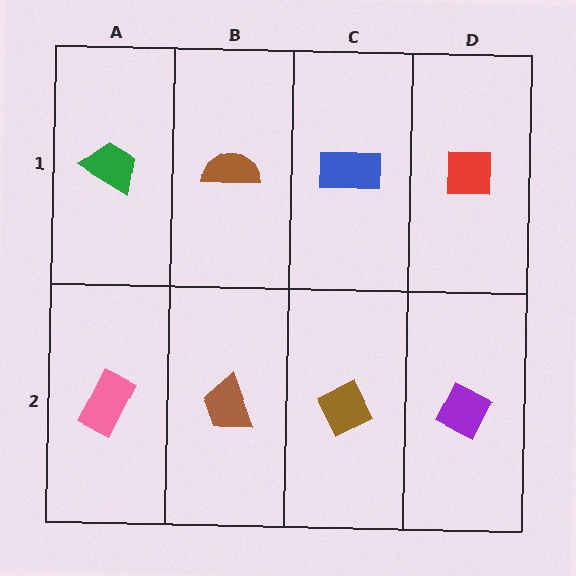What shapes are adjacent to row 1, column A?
A pink rectangle (row 2, column A), a brown semicircle (row 1, column B).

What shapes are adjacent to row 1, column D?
A purple diamond (row 2, column D), a blue rectangle (row 1, column C).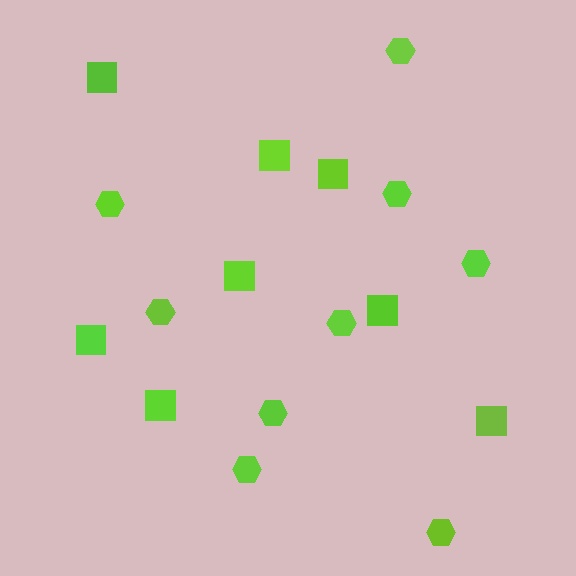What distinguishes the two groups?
There are 2 groups: one group of squares (8) and one group of hexagons (9).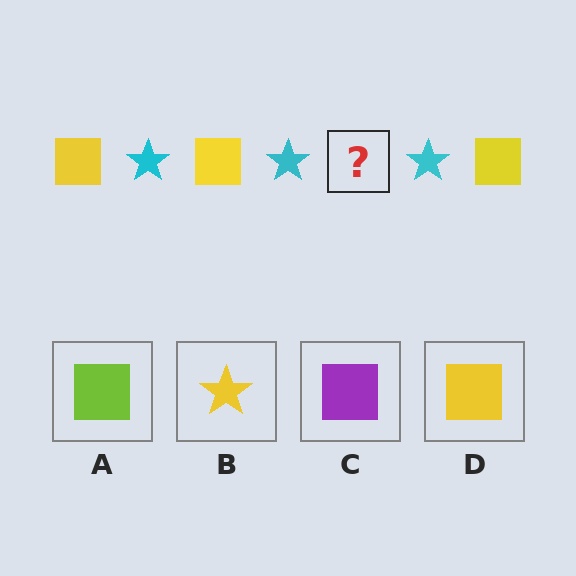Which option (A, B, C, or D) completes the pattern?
D.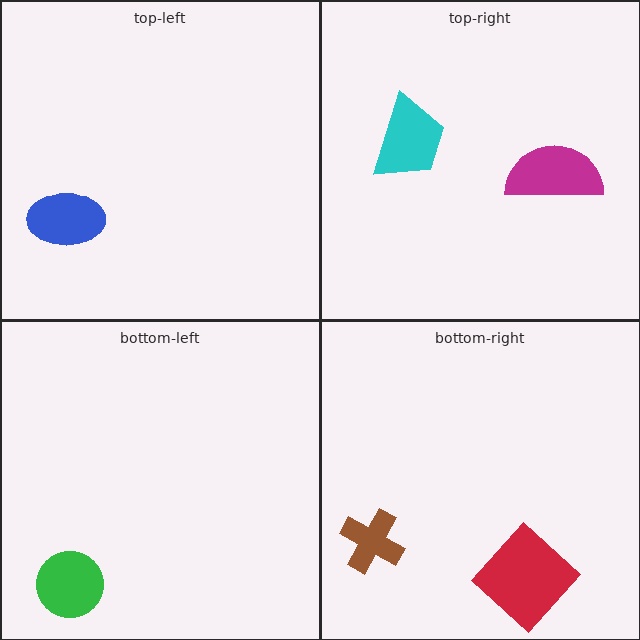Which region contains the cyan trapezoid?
The top-right region.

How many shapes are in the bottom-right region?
2.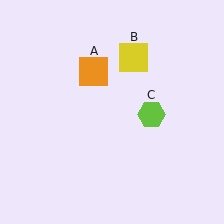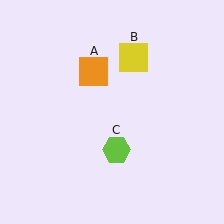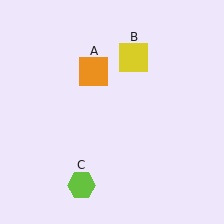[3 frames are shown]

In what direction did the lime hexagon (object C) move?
The lime hexagon (object C) moved down and to the left.